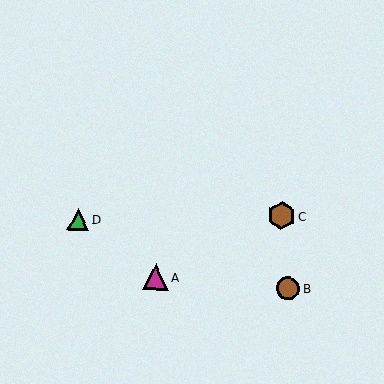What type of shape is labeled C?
Shape C is a brown hexagon.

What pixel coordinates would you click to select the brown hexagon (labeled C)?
Click at (281, 216) to select the brown hexagon C.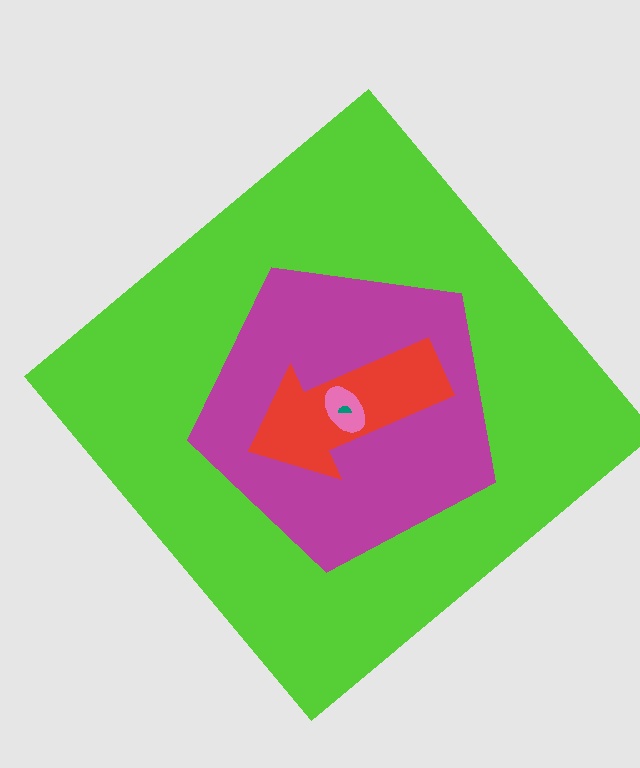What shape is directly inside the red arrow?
The pink ellipse.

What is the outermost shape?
The lime diamond.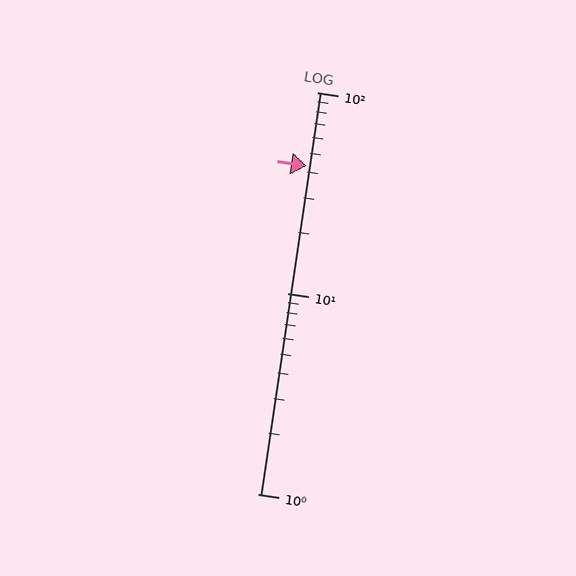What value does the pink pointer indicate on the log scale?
The pointer indicates approximately 43.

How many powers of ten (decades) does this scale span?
The scale spans 2 decades, from 1 to 100.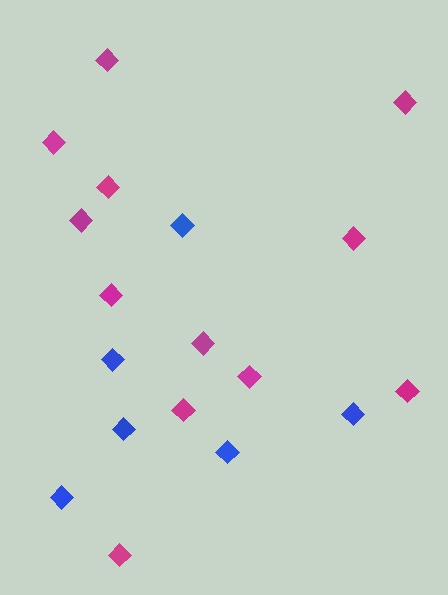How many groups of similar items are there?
There are 2 groups: one group of magenta diamonds (12) and one group of blue diamonds (6).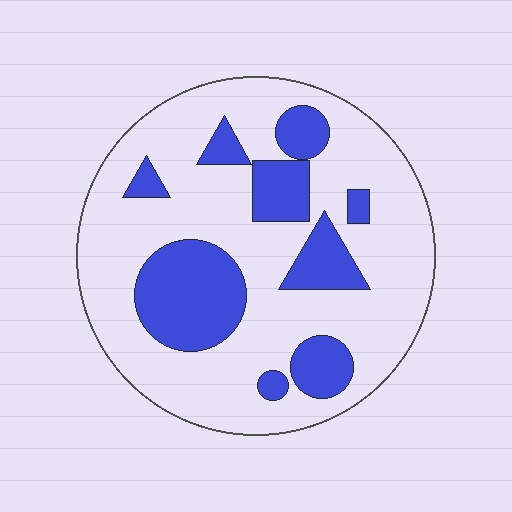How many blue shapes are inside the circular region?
9.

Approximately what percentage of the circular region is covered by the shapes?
Approximately 25%.